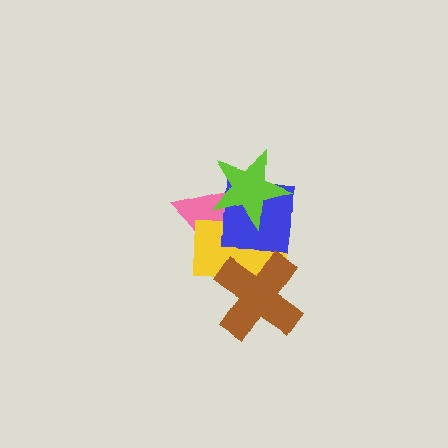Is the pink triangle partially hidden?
Yes, it is partially covered by another shape.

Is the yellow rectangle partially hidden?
Yes, it is partially covered by another shape.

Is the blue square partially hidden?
Yes, it is partially covered by another shape.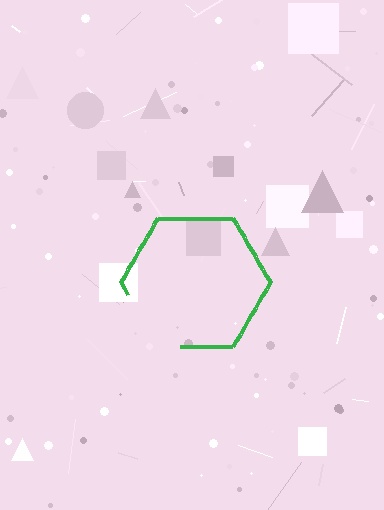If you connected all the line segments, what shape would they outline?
They would outline a hexagon.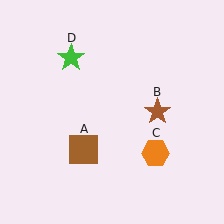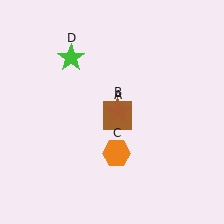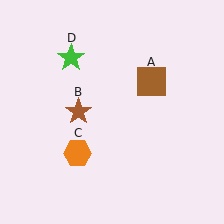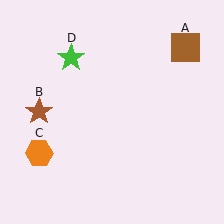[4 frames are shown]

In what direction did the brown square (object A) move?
The brown square (object A) moved up and to the right.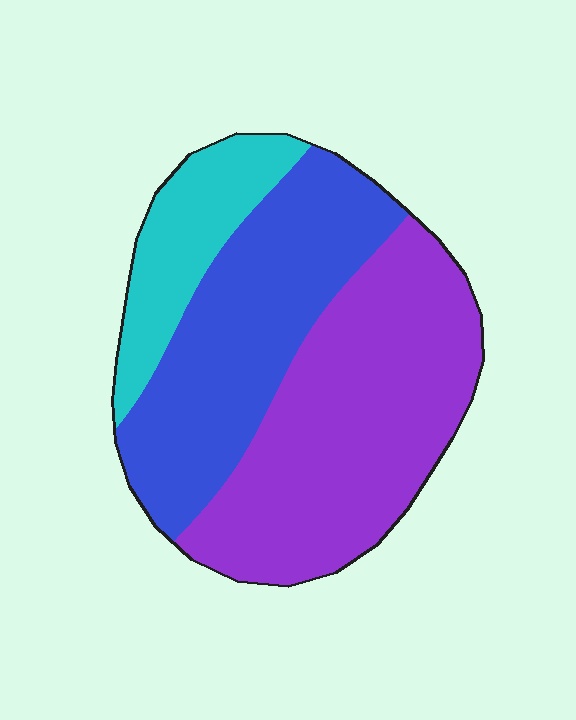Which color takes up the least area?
Cyan, at roughly 15%.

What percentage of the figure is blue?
Blue covers roughly 35% of the figure.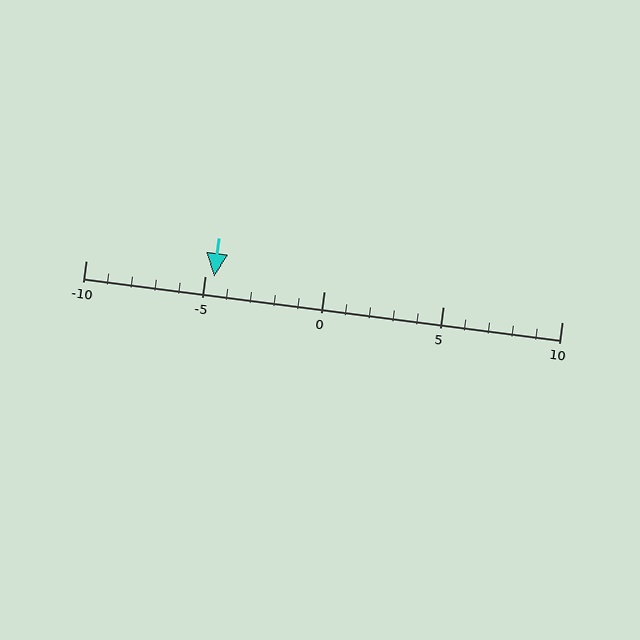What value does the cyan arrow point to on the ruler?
The cyan arrow points to approximately -5.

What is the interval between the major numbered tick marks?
The major tick marks are spaced 5 units apart.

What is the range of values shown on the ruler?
The ruler shows values from -10 to 10.